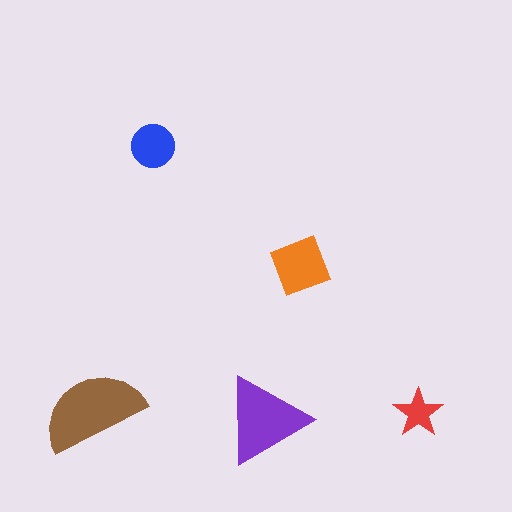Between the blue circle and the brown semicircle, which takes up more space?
The brown semicircle.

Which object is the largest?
The brown semicircle.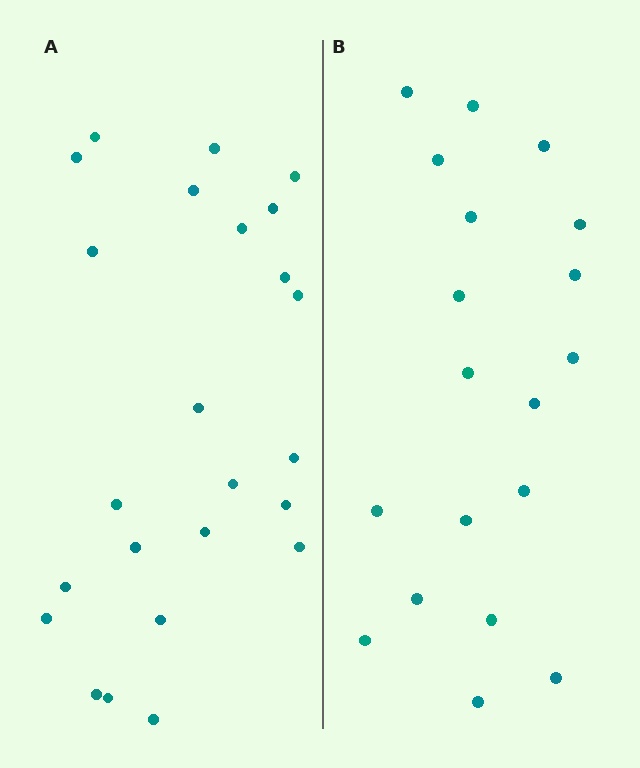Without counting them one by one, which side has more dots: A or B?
Region A (the left region) has more dots.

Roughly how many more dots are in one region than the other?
Region A has about 5 more dots than region B.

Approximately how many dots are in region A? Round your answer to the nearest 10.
About 20 dots. (The exact count is 24, which rounds to 20.)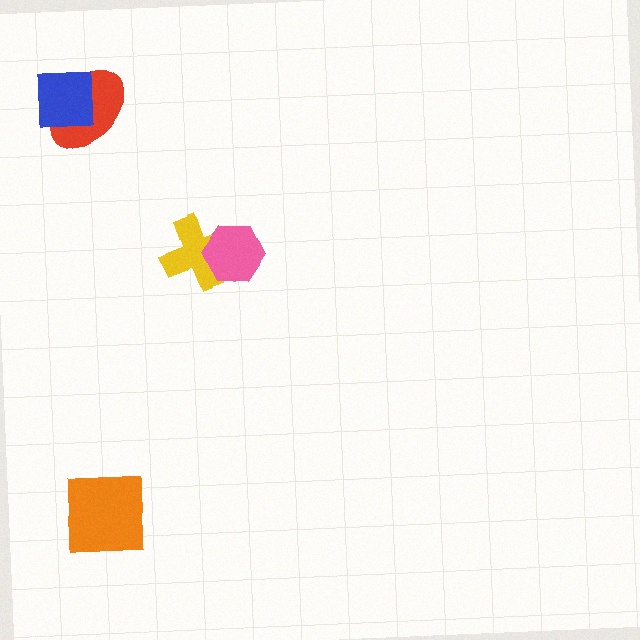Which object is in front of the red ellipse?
The blue square is in front of the red ellipse.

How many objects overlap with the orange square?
0 objects overlap with the orange square.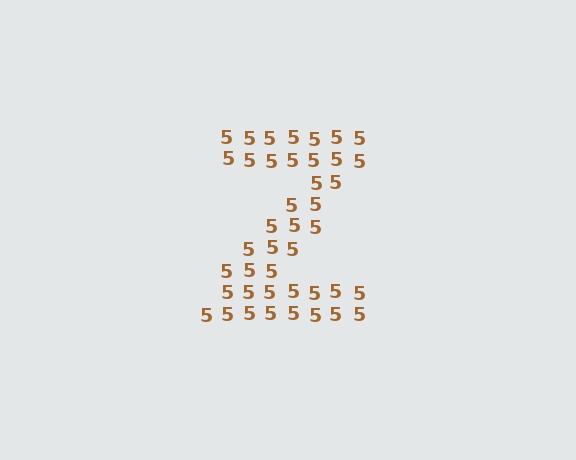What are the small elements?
The small elements are digit 5's.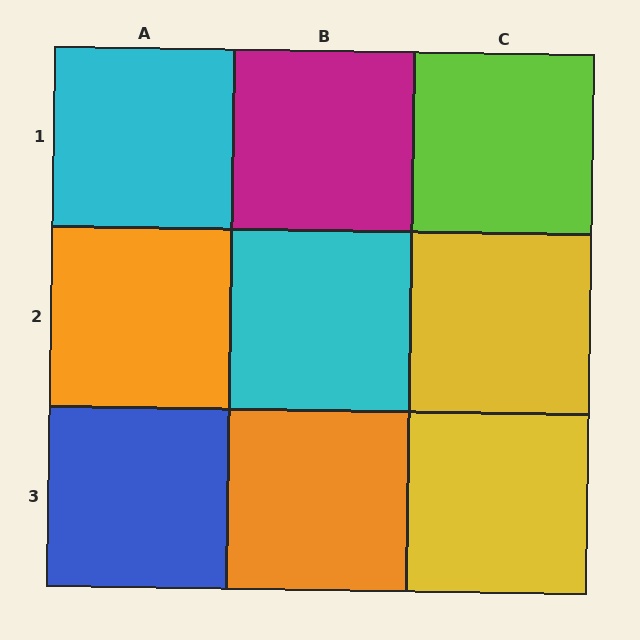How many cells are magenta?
1 cell is magenta.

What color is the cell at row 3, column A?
Blue.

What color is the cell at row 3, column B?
Orange.